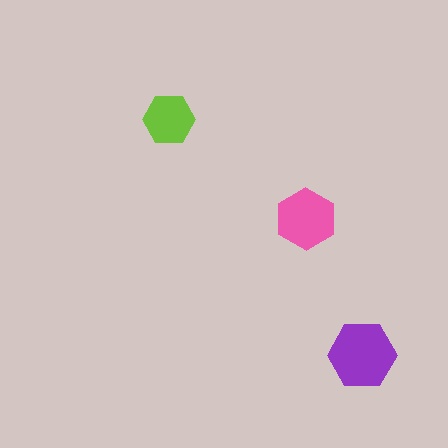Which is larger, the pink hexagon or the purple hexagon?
The purple one.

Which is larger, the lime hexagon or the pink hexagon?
The pink one.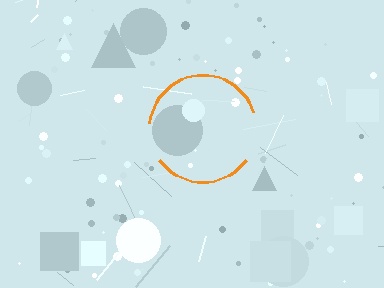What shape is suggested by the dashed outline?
The dashed outline suggests a circle.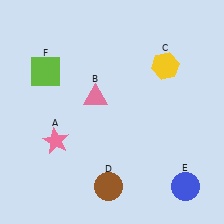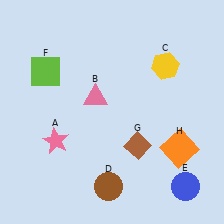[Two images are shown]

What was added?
A brown diamond (G), an orange square (H) were added in Image 2.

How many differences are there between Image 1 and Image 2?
There are 2 differences between the two images.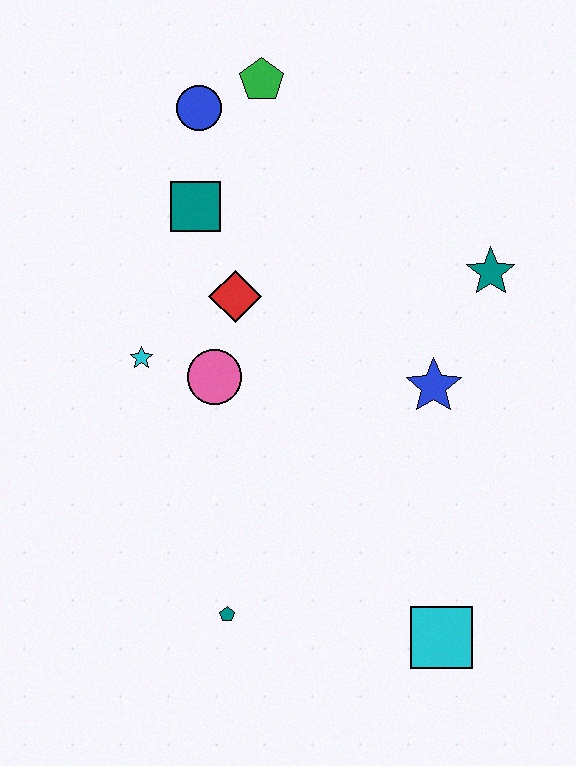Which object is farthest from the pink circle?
The cyan square is farthest from the pink circle.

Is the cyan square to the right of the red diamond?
Yes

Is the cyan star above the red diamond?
No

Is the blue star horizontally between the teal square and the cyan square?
Yes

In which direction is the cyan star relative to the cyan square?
The cyan star is to the left of the cyan square.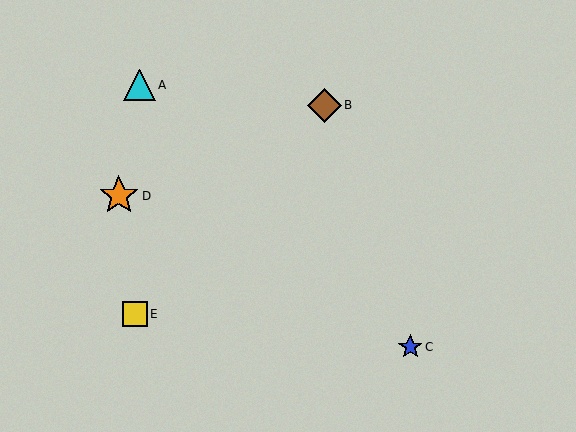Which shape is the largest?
The orange star (labeled D) is the largest.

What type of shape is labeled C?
Shape C is a blue star.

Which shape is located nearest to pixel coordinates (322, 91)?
The brown diamond (labeled B) at (324, 105) is nearest to that location.